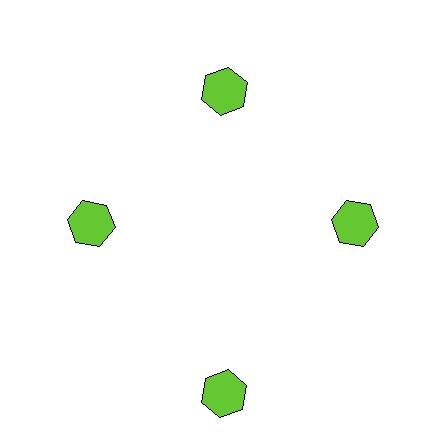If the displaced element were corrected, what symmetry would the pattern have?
It would have 4-fold rotational symmetry — the pattern would map onto itself every 90 degrees.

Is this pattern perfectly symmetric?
No. The 4 lime hexagons are arranged in a ring, but one element near the 6 o'clock position is pushed outward from the center, breaking the 4-fold rotational symmetry.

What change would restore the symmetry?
The symmetry would be restored by moving it inward, back onto the ring so that all 4 hexagons sit at equal angles and equal distance from the center.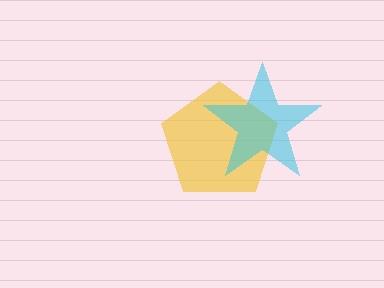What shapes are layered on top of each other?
The layered shapes are: a yellow pentagon, a cyan star.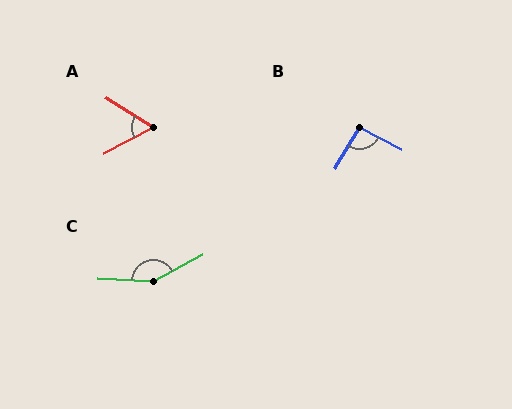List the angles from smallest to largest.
A (60°), B (93°), C (148°).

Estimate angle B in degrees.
Approximately 93 degrees.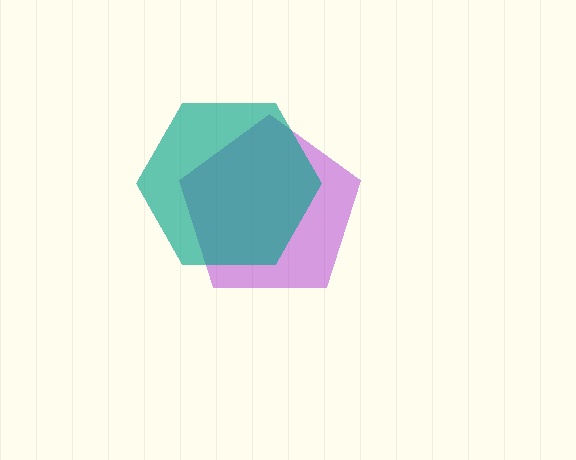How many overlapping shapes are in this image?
There are 2 overlapping shapes in the image.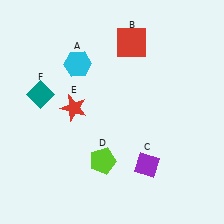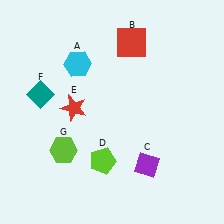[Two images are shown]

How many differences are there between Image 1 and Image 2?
There is 1 difference between the two images.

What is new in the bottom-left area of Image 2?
A lime hexagon (G) was added in the bottom-left area of Image 2.